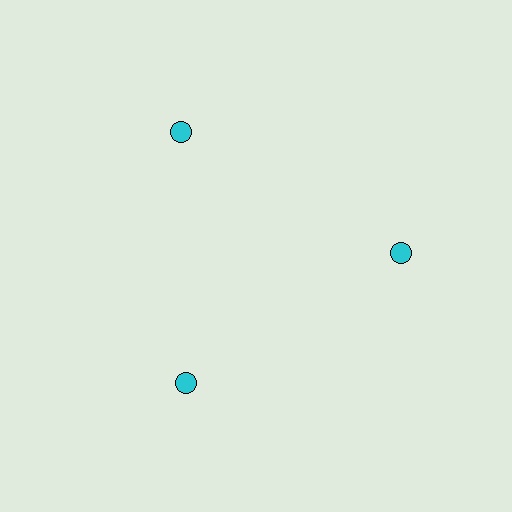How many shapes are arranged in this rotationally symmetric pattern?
There are 3 shapes, arranged in 3 groups of 1.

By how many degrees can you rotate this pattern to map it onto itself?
The pattern maps onto itself every 120 degrees of rotation.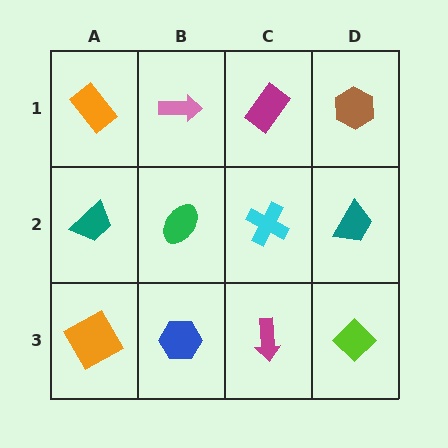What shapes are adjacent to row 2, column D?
A brown hexagon (row 1, column D), a lime diamond (row 3, column D), a cyan cross (row 2, column C).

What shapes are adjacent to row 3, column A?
A teal trapezoid (row 2, column A), a blue hexagon (row 3, column B).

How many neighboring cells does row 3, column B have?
3.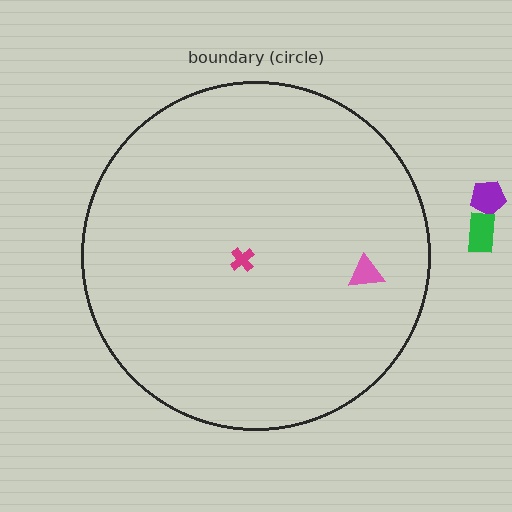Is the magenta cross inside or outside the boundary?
Inside.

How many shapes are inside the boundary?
2 inside, 2 outside.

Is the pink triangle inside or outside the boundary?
Inside.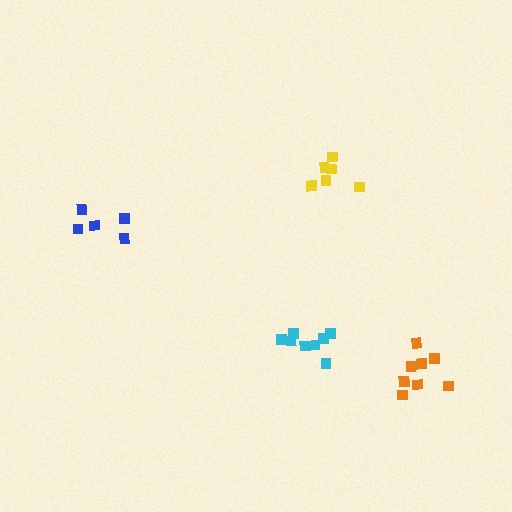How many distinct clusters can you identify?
There are 4 distinct clusters.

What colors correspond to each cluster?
The clusters are colored: cyan, orange, blue, yellow.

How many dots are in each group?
Group 1: 8 dots, Group 2: 8 dots, Group 3: 5 dots, Group 4: 6 dots (27 total).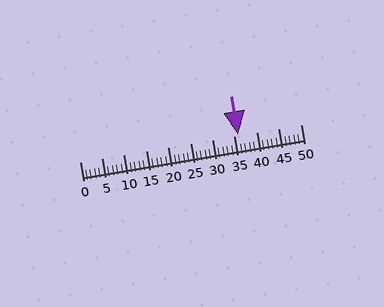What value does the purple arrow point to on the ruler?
The purple arrow points to approximately 36.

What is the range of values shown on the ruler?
The ruler shows values from 0 to 50.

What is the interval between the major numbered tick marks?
The major tick marks are spaced 5 units apart.